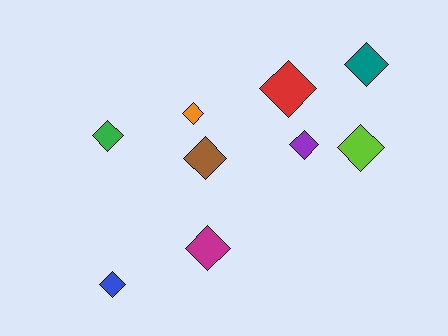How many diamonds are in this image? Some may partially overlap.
There are 9 diamonds.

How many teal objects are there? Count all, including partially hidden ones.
There is 1 teal object.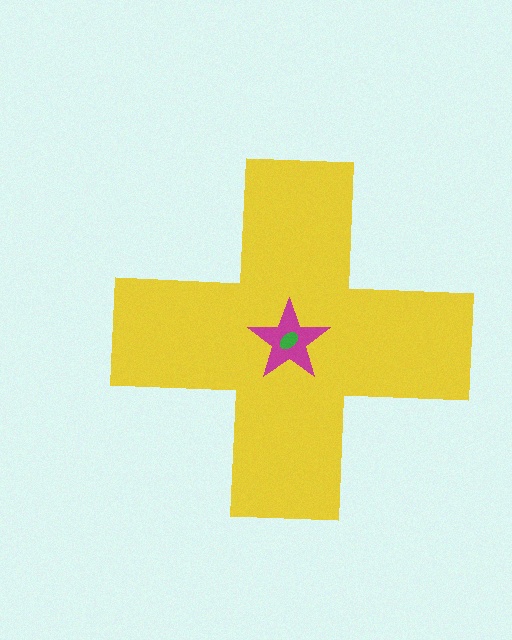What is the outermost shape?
The yellow cross.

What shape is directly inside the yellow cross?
The magenta star.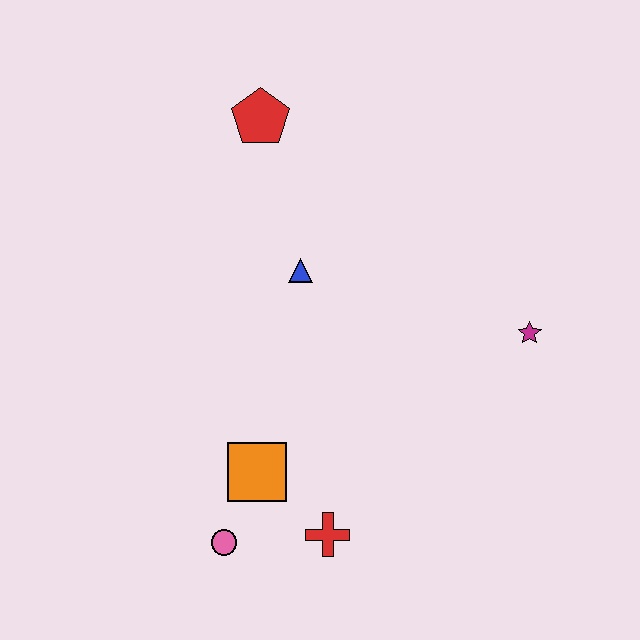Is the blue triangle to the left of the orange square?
No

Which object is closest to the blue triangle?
The red pentagon is closest to the blue triangle.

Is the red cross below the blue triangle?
Yes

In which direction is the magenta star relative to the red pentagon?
The magenta star is to the right of the red pentagon.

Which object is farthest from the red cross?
The red pentagon is farthest from the red cross.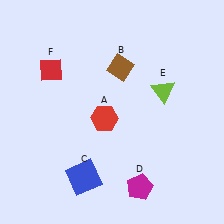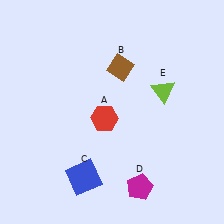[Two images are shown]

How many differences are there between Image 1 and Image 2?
There is 1 difference between the two images.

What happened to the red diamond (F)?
The red diamond (F) was removed in Image 2. It was in the top-left area of Image 1.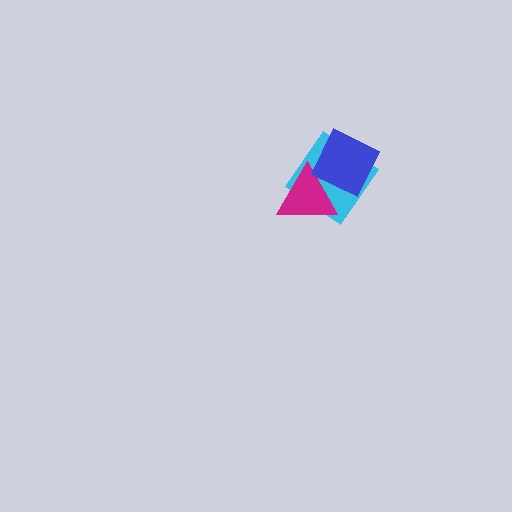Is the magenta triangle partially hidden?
Yes, it is partially covered by another shape.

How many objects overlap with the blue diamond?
2 objects overlap with the blue diamond.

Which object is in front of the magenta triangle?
The blue diamond is in front of the magenta triangle.